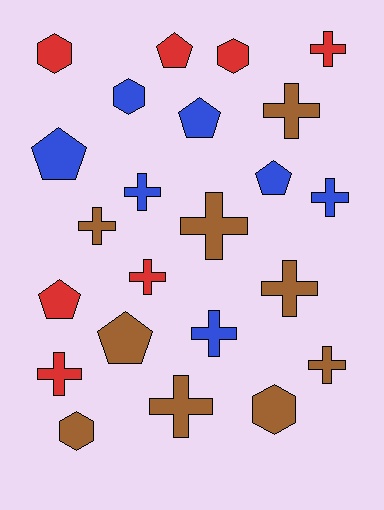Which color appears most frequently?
Brown, with 9 objects.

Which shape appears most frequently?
Cross, with 12 objects.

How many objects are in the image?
There are 23 objects.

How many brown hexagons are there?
There are 2 brown hexagons.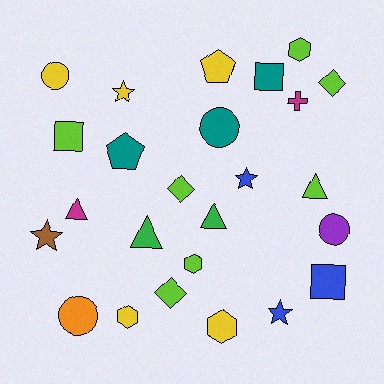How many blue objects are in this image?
There are 3 blue objects.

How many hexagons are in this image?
There are 4 hexagons.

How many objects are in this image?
There are 25 objects.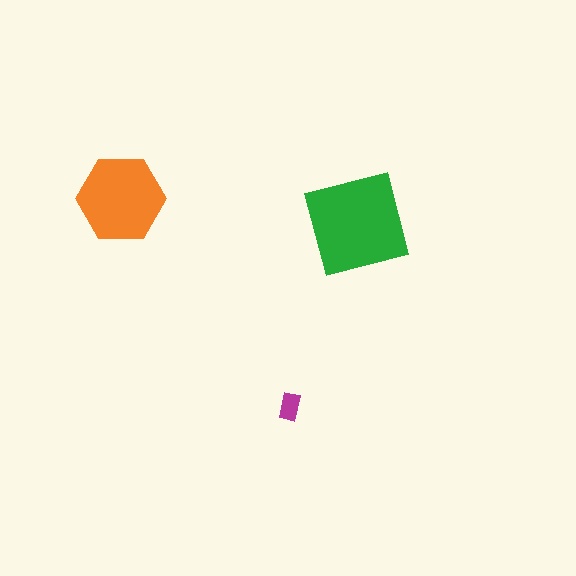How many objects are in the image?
There are 3 objects in the image.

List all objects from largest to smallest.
The green square, the orange hexagon, the magenta rectangle.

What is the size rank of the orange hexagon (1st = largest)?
2nd.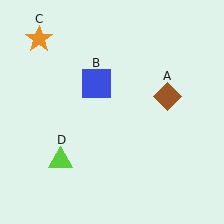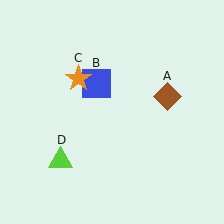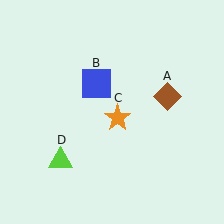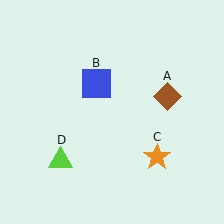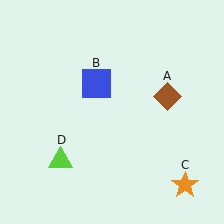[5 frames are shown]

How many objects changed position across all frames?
1 object changed position: orange star (object C).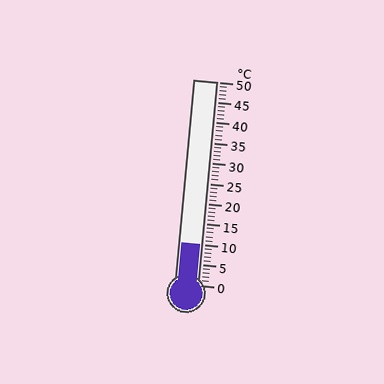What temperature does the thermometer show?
The thermometer shows approximately 10°C.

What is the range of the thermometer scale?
The thermometer scale ranges from 0°C to 50°C.